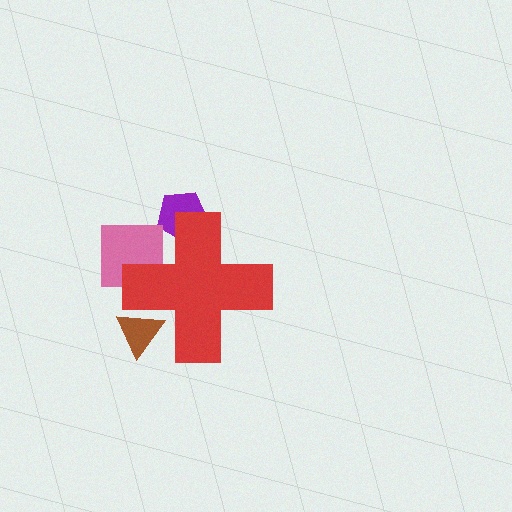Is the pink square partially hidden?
Yes, the pink square is partially hidden behind the red cross.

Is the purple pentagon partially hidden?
Yes, the purple pentagon is partially hidden behind the red cross.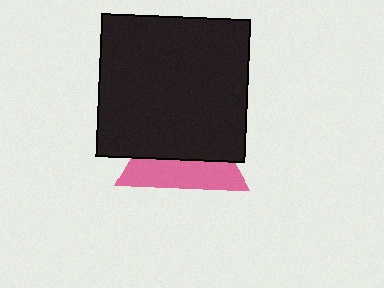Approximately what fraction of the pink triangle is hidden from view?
Roughly 58% of the pink triangle is hidden behind the black rectangle.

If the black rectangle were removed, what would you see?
You would see the complete pink triangle.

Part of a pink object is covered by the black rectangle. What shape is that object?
It is a triangle.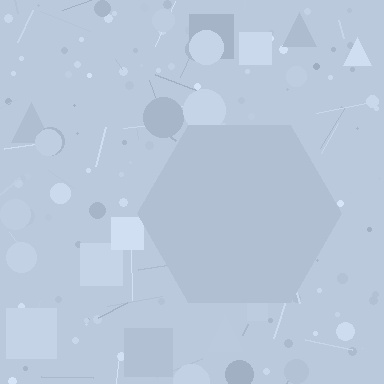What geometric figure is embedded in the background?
A hexagon is embedded in the background.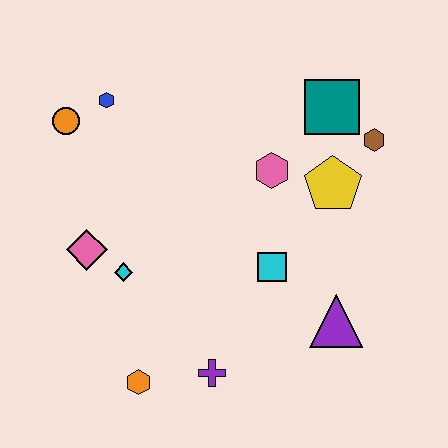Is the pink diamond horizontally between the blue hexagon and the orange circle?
Yes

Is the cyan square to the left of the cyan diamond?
No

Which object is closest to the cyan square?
The purple triangle is closest to the cyan square.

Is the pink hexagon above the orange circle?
No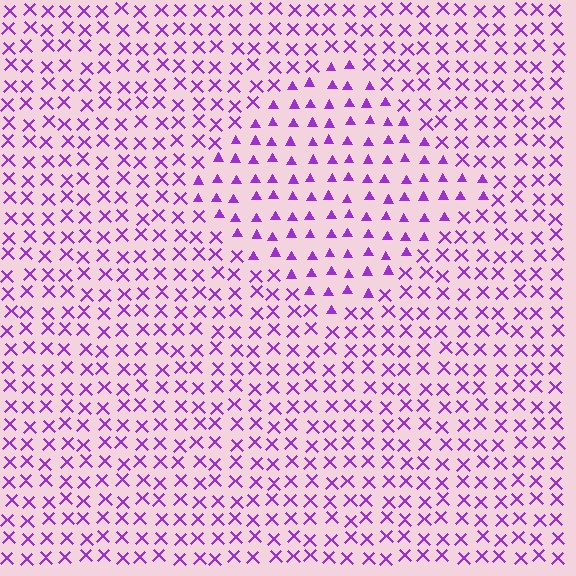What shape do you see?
I see a diamond.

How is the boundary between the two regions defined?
The boundary is defined by a change in element shape: triangles inside vs. X marks outside. All elements share the same color and spacing.